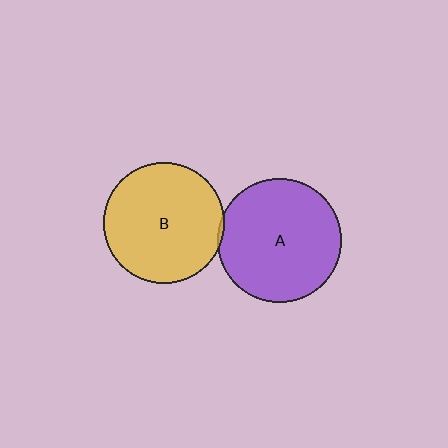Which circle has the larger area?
Circle A (purple).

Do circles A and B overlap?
Yes.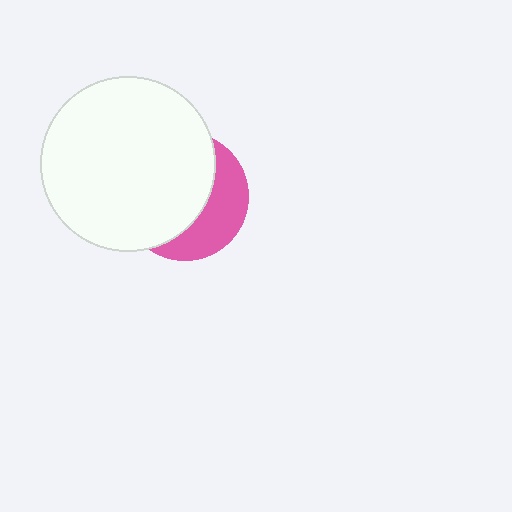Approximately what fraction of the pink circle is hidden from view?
Roughly 64% of the pink circle is hidden behind the white circle.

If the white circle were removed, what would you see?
You would see the complete pink circle.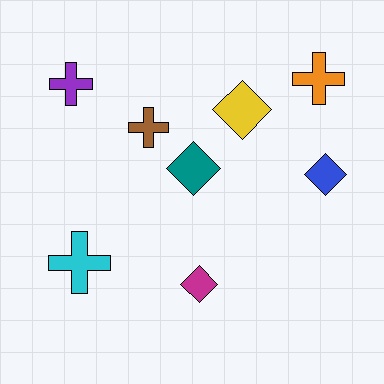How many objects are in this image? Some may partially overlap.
There are 8 objects.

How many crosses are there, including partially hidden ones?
There are 4 crosses.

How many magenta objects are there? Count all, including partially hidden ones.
There is 1 magenta object.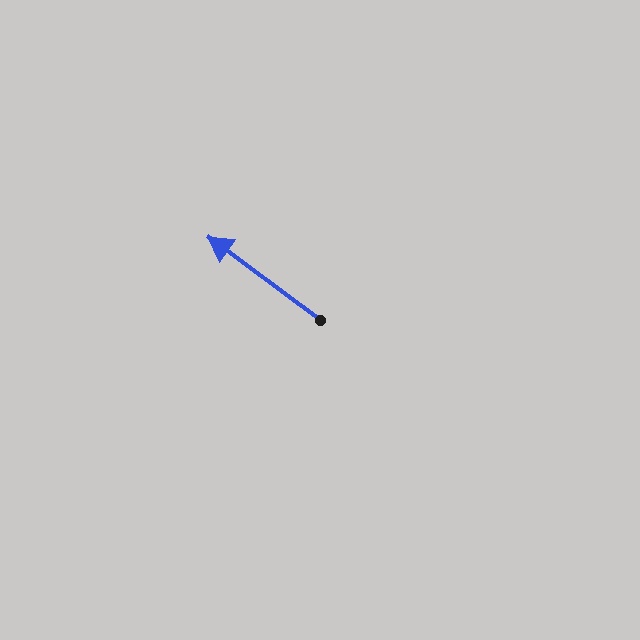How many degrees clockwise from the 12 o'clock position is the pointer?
Approximately 307 degrees.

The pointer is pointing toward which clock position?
Roughly 10 o'clock.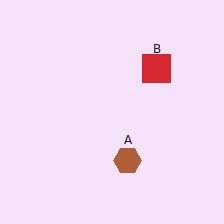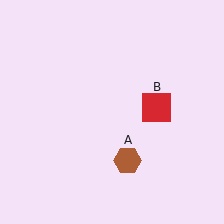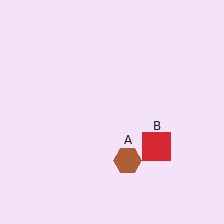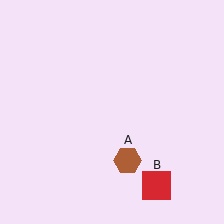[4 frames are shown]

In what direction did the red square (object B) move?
The red square (object B) moved down.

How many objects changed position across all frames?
1 object changed position: red square (object B).